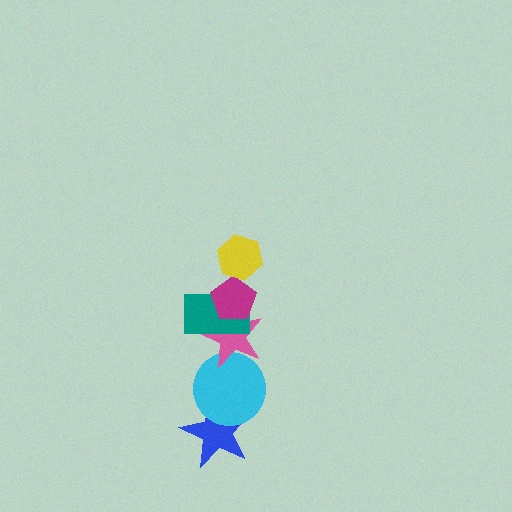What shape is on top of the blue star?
The cyan circle is on top of the blue star.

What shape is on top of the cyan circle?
The pink star is on top of the cyan circle.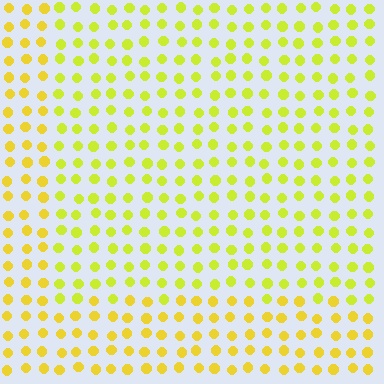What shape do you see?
I see a rectangle.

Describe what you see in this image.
The image is filled with small yellow elements in a uniform arrangement. A rectangle-shaped region is visible where the elements are tinted to a slightly different hue, forming a subtle color boundary.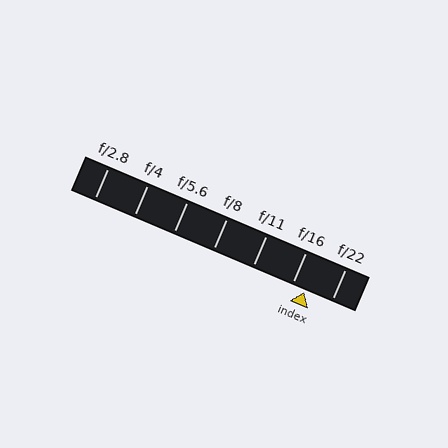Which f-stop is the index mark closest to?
The index mark is closest to f/16.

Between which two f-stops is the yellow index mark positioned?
The index mark is between f/16 and f/22.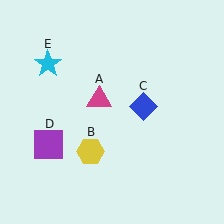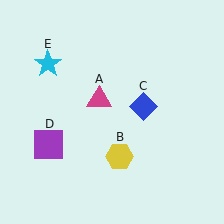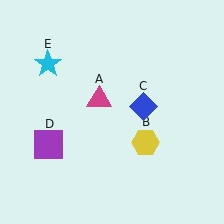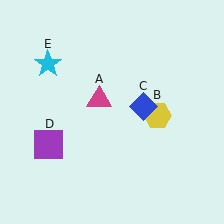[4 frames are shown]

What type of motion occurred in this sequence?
The yellow hexagon (object B) rotated counterclockwise around the center of the scene.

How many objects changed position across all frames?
1 object changed position: yellow hexagon (object B).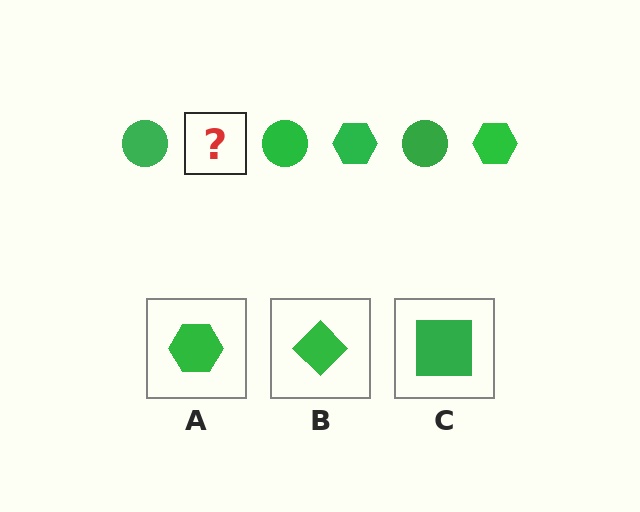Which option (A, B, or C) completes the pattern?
A.